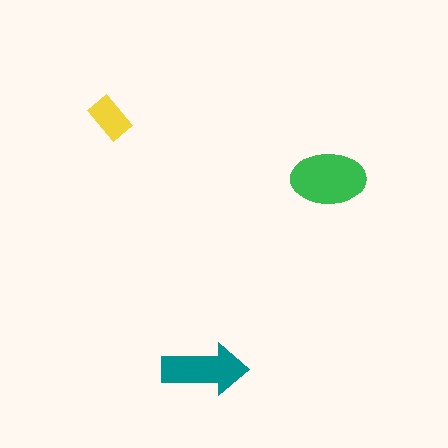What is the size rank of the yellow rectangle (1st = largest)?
3rd.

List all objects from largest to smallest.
The green ellipse, the teal arrow, the yellow rectangle.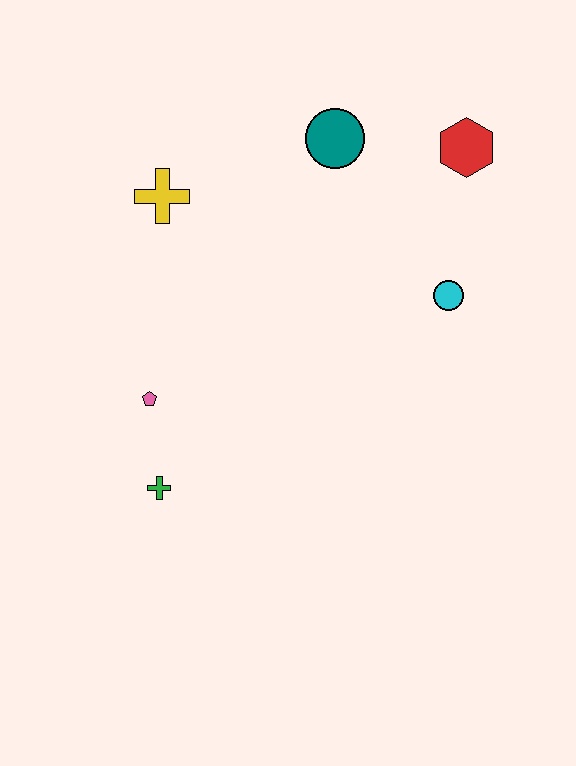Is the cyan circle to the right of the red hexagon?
No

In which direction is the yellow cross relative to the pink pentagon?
The yellow cross is above the pink pentagon.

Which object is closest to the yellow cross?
The teal circle is closest to the yellow cross.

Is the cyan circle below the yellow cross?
Yes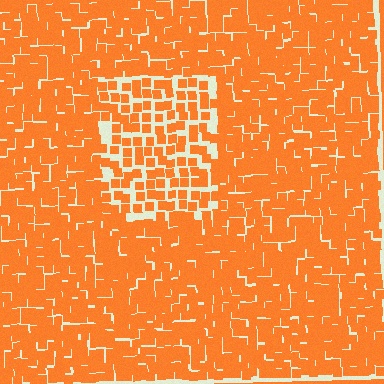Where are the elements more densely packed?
The elements are more densely packed outside the rectangle boundary.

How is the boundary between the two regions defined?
The boundary is defined by a change in element density (approximately 1.7x ratio). All elements are the same color, size, and shape.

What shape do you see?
I see a rectangle.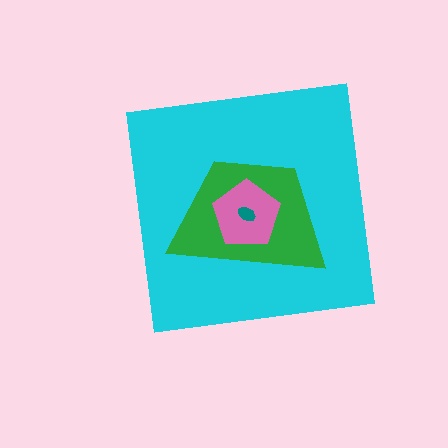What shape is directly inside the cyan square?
The green trapezoid.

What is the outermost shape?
The cyan square.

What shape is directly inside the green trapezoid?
The pink pentagon.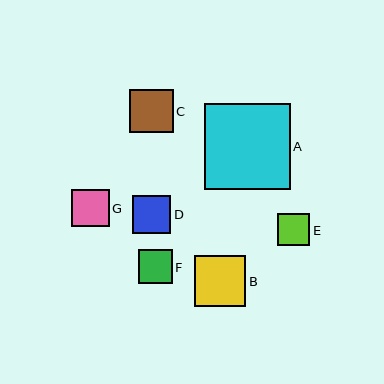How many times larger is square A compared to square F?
Square A is approximately 2.5 times the size of square F.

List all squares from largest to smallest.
From largest to smallest: A, B, C, D, G, F, E.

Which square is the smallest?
Square E is the smallest with a size of approximately 32 pixels.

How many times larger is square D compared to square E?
Square D is approximately 1.2 times the size of square E.